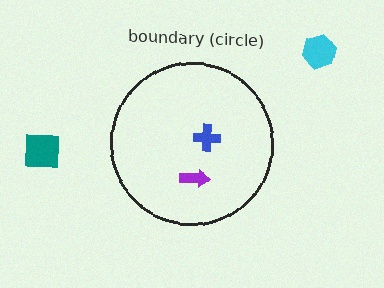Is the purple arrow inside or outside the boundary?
Inside.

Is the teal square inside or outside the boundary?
Outside.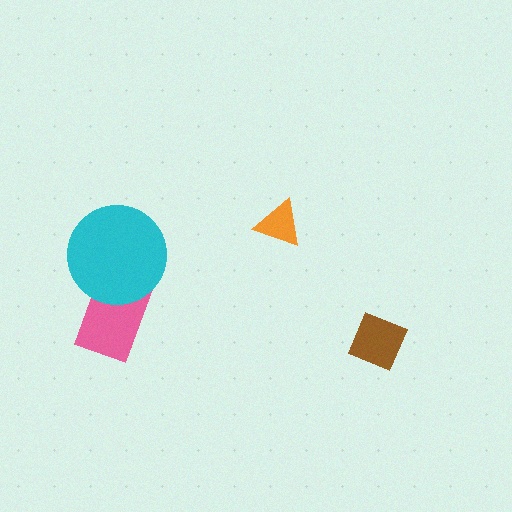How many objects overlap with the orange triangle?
0 objects overlap with the orange triangle.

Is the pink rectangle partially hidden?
Yes, it is partially covered by another shape.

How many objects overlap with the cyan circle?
1 object overlaps with the cyan circle.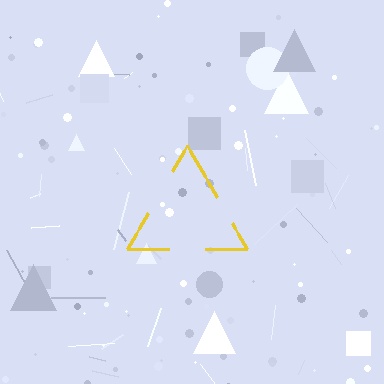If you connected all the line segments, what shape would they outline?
They would outline a triangle.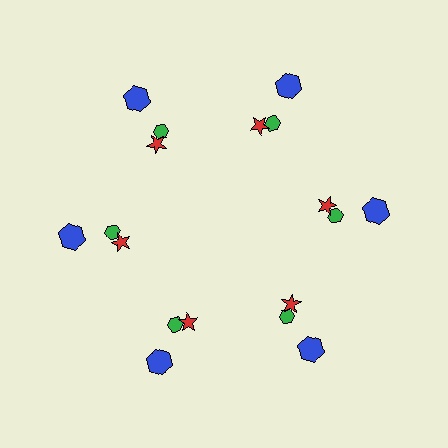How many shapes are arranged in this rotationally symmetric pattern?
There are 18 shapes, arranged in 6 groups of 3.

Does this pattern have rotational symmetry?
Yes, this pattern has 6-fold rotational symmetry. It looks the same after rotating 60 degrees around the center.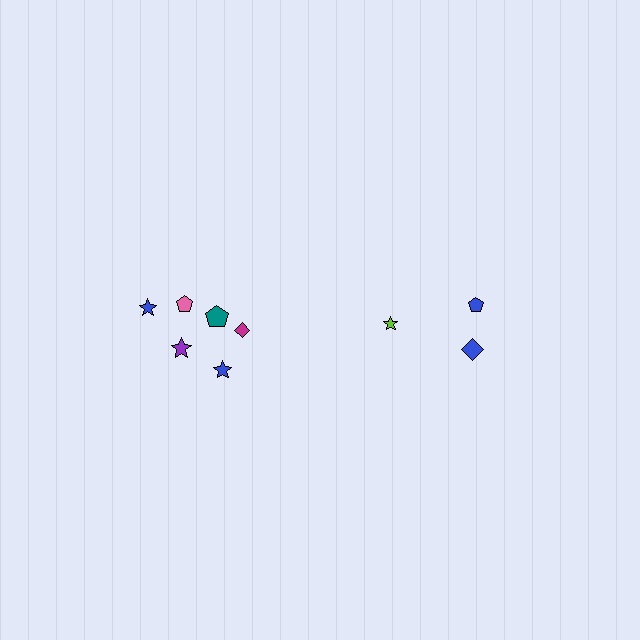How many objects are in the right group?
There are 3 objects.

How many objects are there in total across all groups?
There are 9 objects.